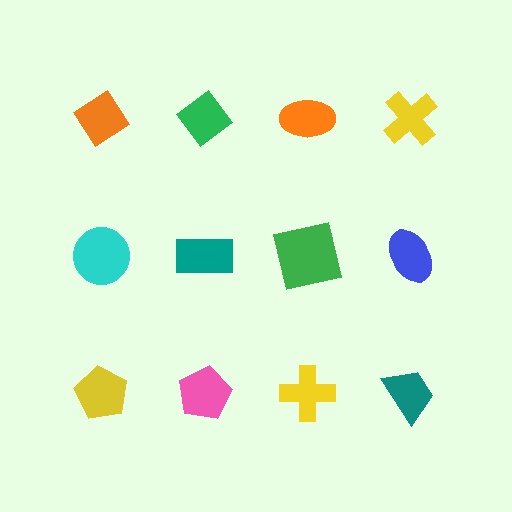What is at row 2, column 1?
A cyan circle.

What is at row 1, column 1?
An orange diamond.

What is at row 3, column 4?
A teal trapezoid.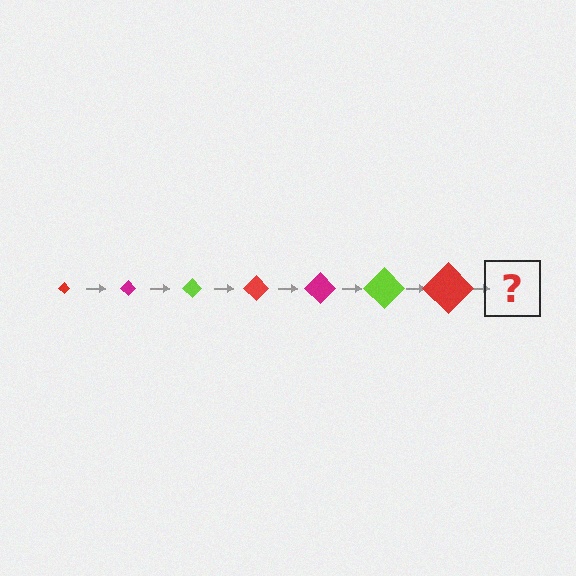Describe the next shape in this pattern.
It should be a magenta diamond, larger than the previous one.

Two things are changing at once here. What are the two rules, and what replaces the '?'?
The two rules are that the diamond grows larger each step and the color cycles through red, magenta, and lime. The '?' should be a magenta diamond, larger than the previous one.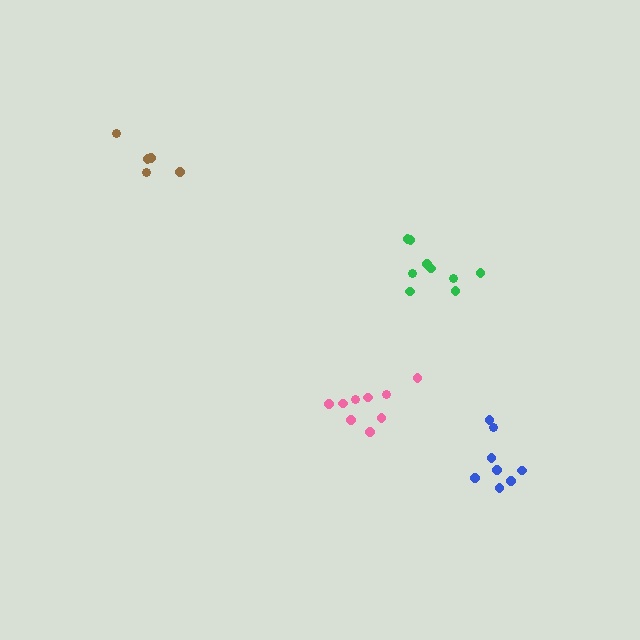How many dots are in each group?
Group 1: 9 dots, Group 2: 9 dots, Group 3: 5 dots, Group 4: 8 dots (31 total).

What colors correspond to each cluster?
The clusters are colored: pink, green, brown, blue.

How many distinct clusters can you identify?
There are 4 distinct clusters.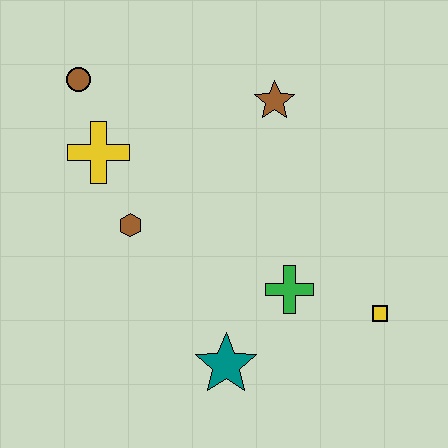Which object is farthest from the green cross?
The brown circle is farthest from the green cross.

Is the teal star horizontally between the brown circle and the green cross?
Yes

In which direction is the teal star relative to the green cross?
The teal star is below the green cross.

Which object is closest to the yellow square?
The green cross is closest to the yellow square.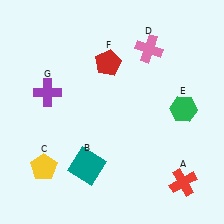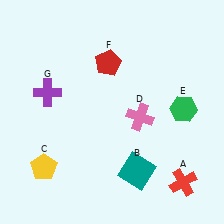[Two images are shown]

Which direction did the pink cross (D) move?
The pink cross (D) moved down.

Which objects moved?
The objects that moved are: the teal square (B), the pink cross (D).